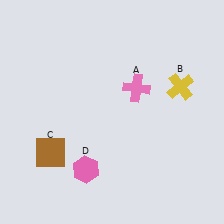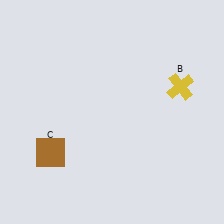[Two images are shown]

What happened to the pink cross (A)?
The pink cross (A) was removed in Image 2. It was in the top-right area of Image 1.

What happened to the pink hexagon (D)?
The pink hexagon (D) was removed in Image 2. It was in the bottom-left area of Image 1.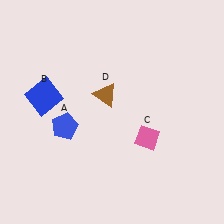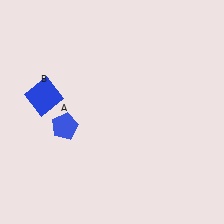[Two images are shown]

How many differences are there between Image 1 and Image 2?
There are 2 differences between the two images.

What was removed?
The brown triangle (D), the pink diamond (C) were removed in Image 2.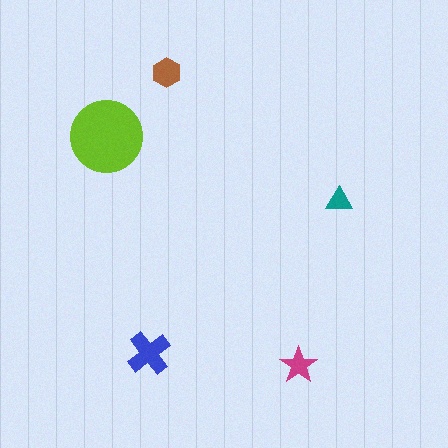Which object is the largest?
The lime circle.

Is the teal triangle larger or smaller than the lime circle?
Smaller.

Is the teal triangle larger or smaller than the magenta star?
Smaller.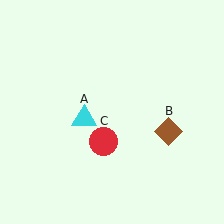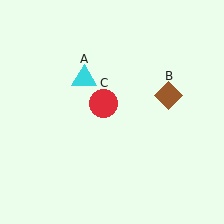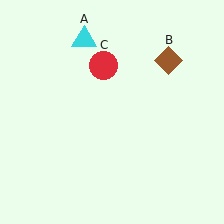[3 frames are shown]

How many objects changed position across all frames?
3 objects changed position: cyan triangle (object A), brown diamond (object B), red circle (object C).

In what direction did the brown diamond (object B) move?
The brown diamond (object B) moved up.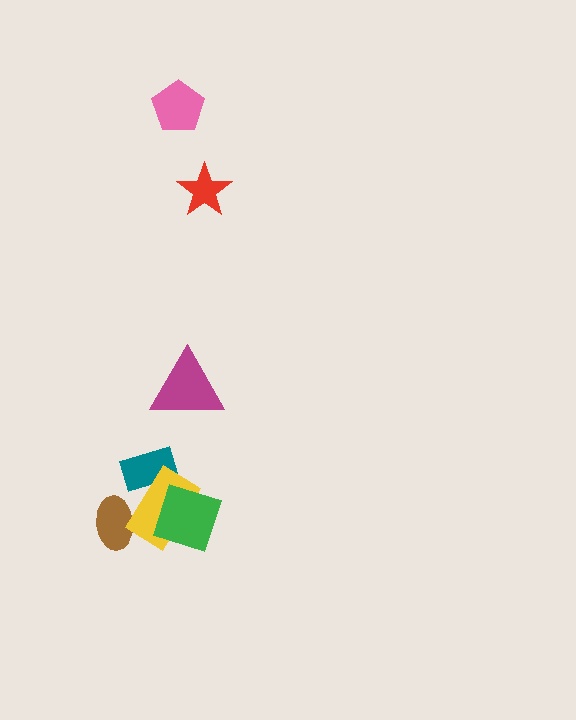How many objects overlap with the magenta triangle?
0 objects overlap with the magenta triangle.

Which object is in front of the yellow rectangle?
The green square is in front of the yellow rectangle.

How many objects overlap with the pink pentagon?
0 objects overlap with the pink pentagon.